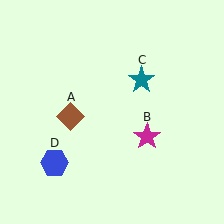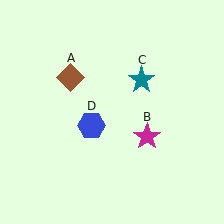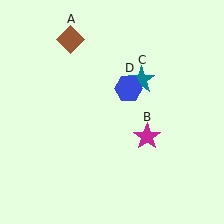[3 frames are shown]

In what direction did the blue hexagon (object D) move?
The blue hexagon (object D) moved up and to the right.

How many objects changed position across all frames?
2 objects changed position: brown diamond (object A), blue hexagon (object D).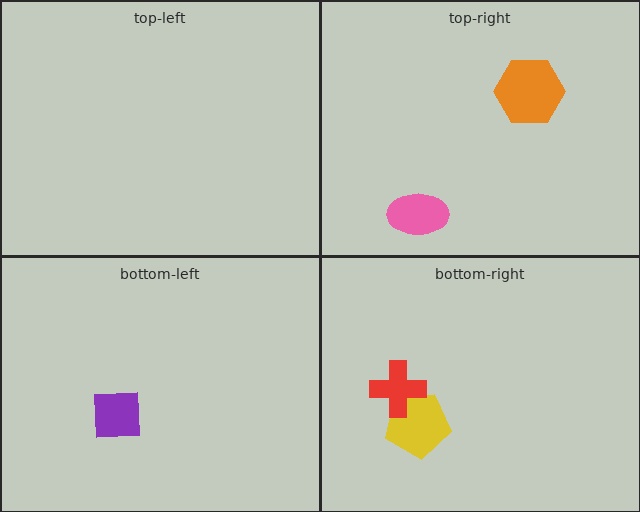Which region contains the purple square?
The bottom-left region.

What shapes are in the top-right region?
The orange hexagon, the pink ellipse.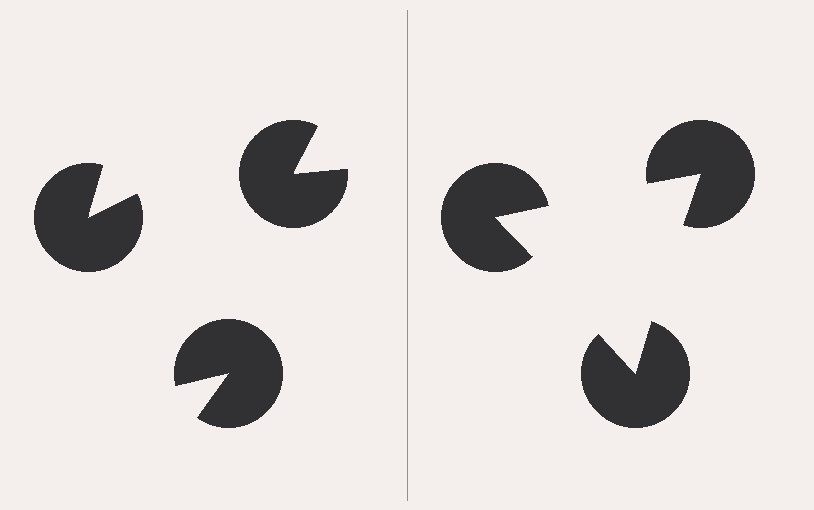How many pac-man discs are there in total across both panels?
6 — 3 on each side.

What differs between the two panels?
The pac-man discs are positioned identically on both sides; only the wedge orientations differ. On the right they align to a triangle; on the left they are misaligned.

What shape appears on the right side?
An illusory triangle.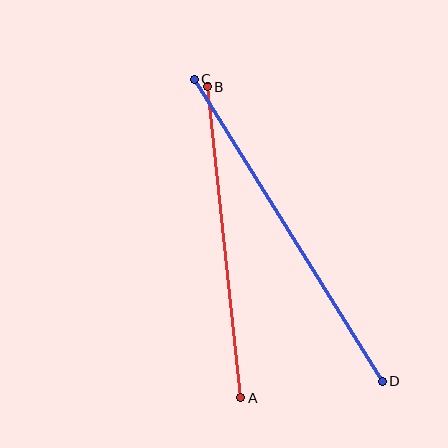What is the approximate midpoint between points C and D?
The midpoint is at approximately (288, 230) pixels.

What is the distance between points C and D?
The distance is approximately 356 pixels.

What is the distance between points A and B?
The distance is approximately 313 pixels.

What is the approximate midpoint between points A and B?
The midpoint is at approximately (224, 242) pixels.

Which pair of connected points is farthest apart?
Points C and D are farthest apart.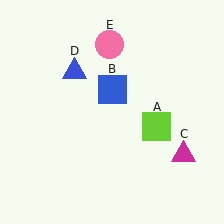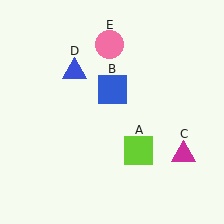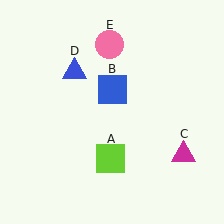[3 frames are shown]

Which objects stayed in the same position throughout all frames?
Blue square (object B) and magenta triangle (object C) and blue triangle (object D) and pink circle (object E) remained stationary.